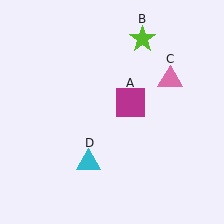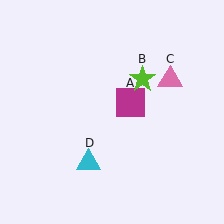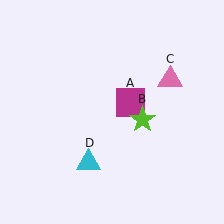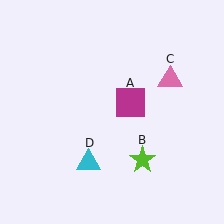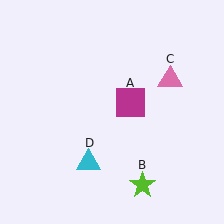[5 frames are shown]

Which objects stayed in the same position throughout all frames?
Magenta square (object A) and pink triangle (object C) and cyan triangle (object D) remained stationary.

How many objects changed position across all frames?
1 object changed position: lime star (object B).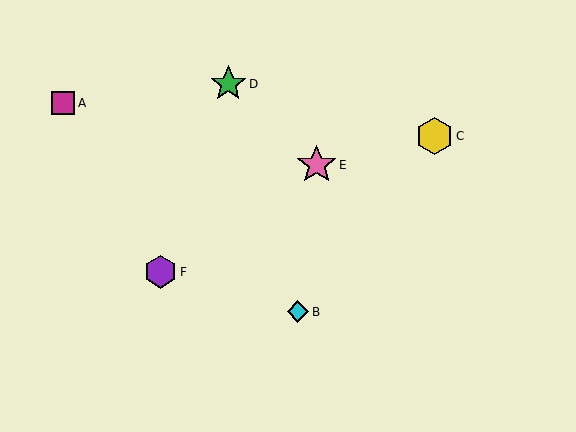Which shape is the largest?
The pink star (labeled E) is the largest.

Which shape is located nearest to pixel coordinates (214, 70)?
The green star (labeled D) at (228, 84) is nearest to that location.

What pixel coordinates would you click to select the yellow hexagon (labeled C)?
Click at (435, 136) to select the yellow hexagon C.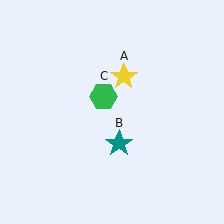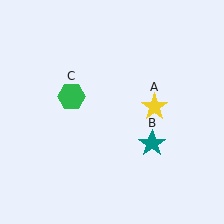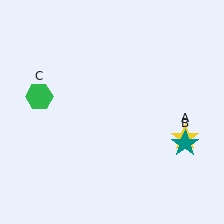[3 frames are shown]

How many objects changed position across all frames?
3 objects changed position: yellow star (object A), teal star (object B), green hexagon (object C).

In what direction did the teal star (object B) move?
The teal star (object B) moved right.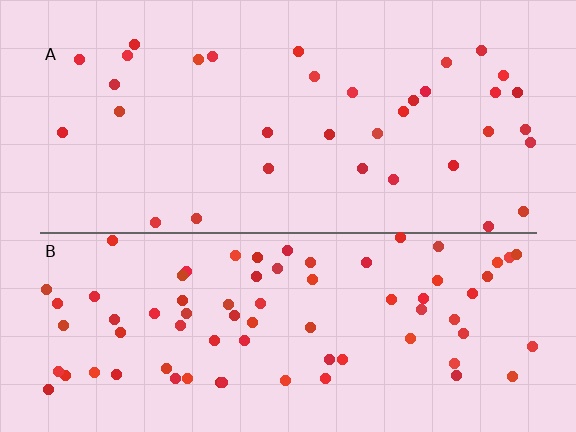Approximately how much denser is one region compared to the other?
Approximately 2.2× — region B over region A.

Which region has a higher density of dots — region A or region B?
B (the bottom).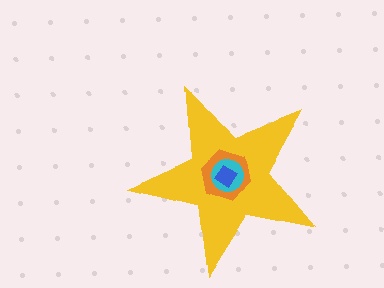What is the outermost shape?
The yellow star.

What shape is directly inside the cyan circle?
The blue diamond.